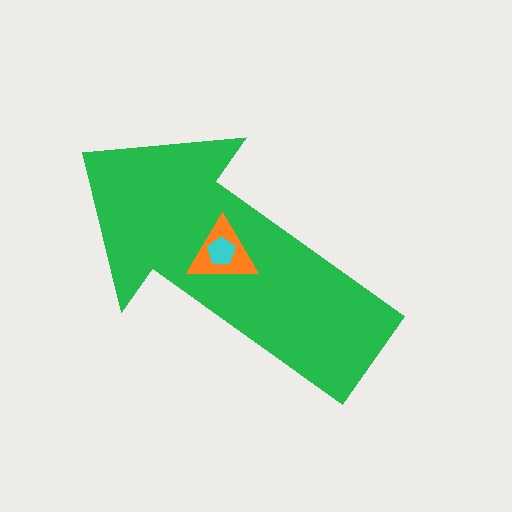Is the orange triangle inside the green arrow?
Yes.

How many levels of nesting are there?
3.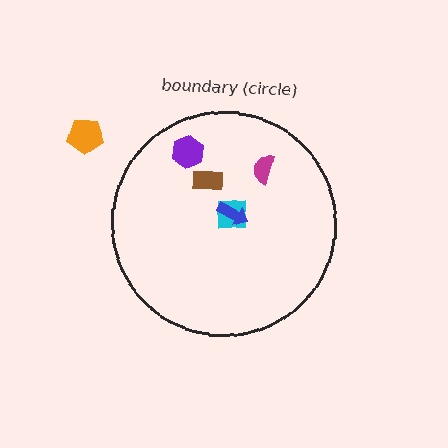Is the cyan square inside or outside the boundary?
Inside.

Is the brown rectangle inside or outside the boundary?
Inside.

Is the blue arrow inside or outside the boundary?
Inside.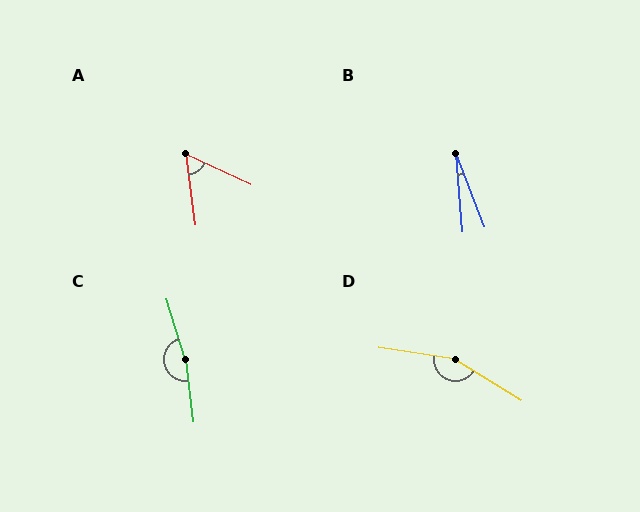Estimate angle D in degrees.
Approximately 156 degrees.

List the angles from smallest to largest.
B (17°), A (58°), D (156°), C (170°).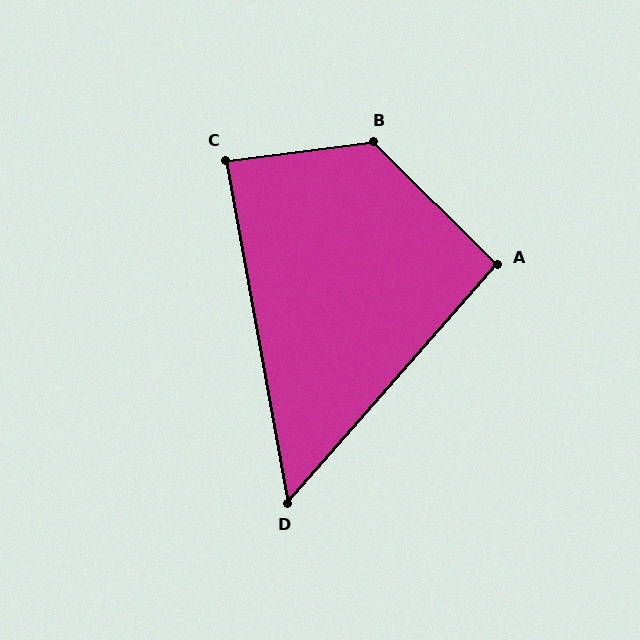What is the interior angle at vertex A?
Approximately 93 degrees (approximately right).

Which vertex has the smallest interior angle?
D, at approximately 52 degrees.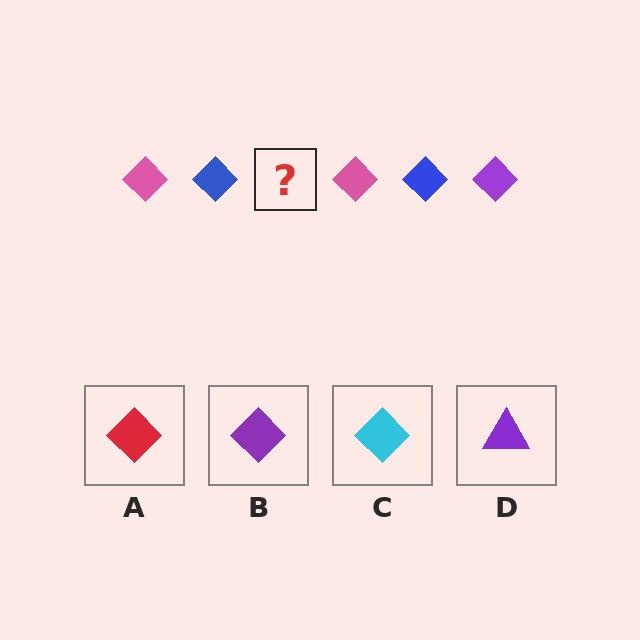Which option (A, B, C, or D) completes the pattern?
B.